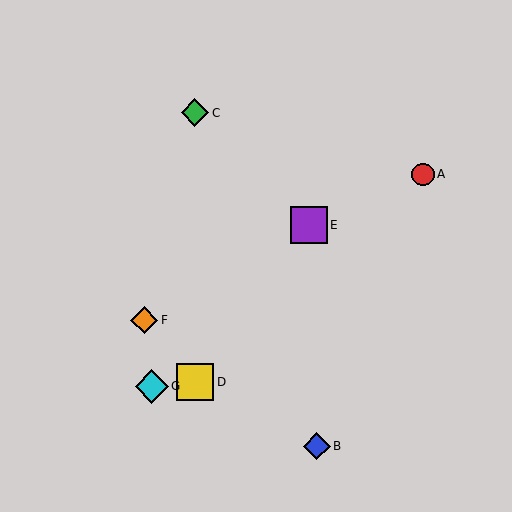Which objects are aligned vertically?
Objects C, D are aligned vertically.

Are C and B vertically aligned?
No, C is at x≈195 and B is at x≈317.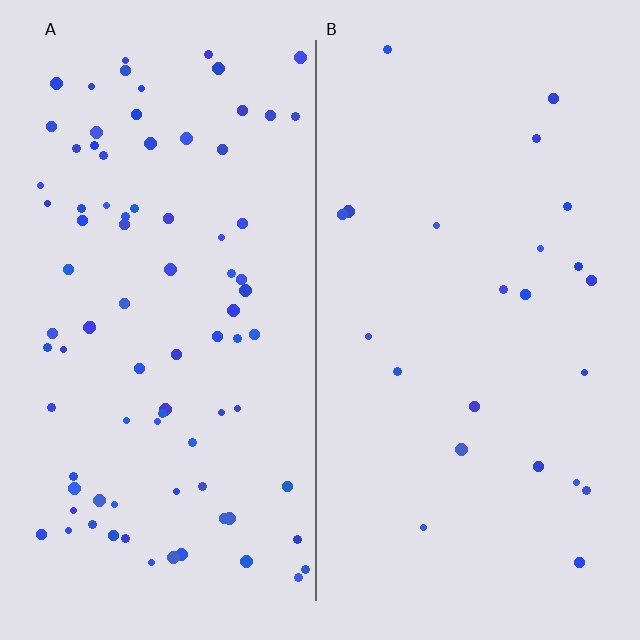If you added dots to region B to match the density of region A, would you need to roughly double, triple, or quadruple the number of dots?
Approximately quadruple.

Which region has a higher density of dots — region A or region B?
A (the left).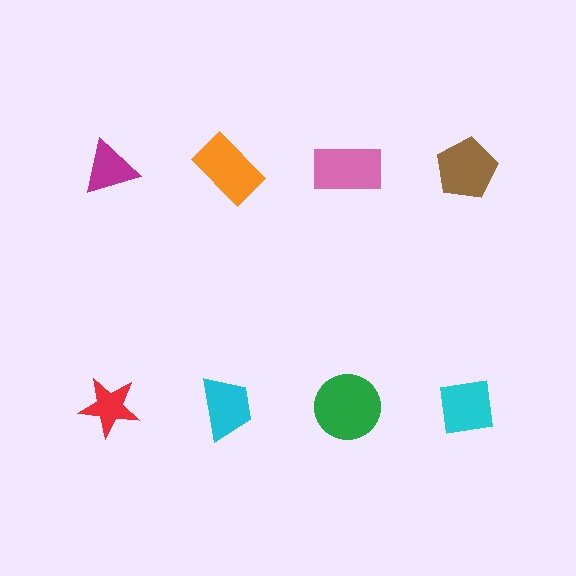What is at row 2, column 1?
A red star.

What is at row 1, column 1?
A magenta triangle.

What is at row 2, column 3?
A green circle.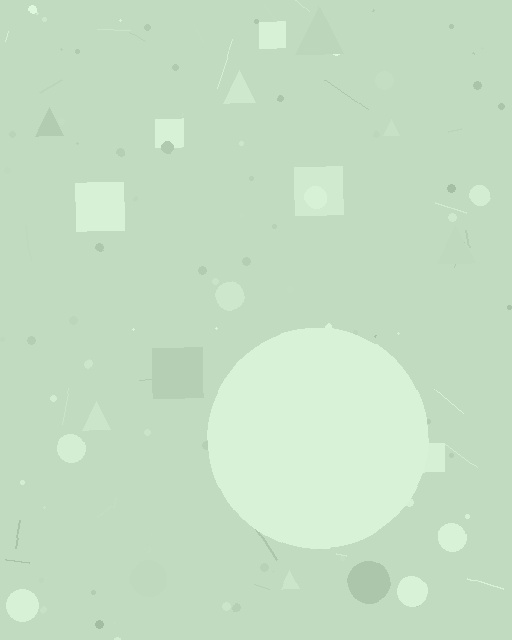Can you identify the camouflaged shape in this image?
The camouflaged shape is a circle.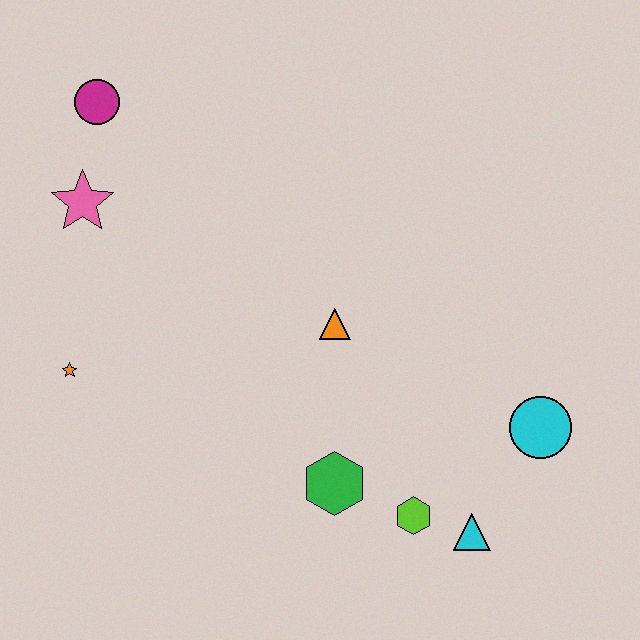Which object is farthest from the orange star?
The cyan circle is farthest from the orange star.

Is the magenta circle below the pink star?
No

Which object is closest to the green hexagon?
The lime hexagon is closest to the green hexagon.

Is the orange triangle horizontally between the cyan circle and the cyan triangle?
No